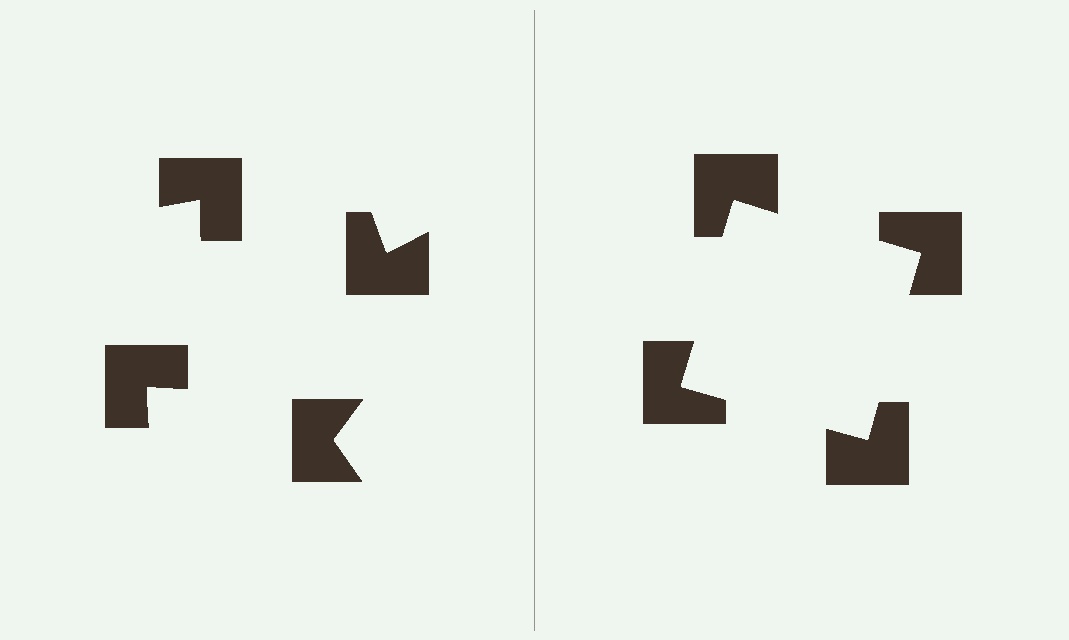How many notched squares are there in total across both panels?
8 — 4 on each side.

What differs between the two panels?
The notched squares are positioned identically on both sides; only the wedge orientations differ. On the right they align to a square; on the left they are misaligned.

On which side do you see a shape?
An illusory square appears on the right side. On the left side the wedge cuts are rotated, so no coherent shape forms.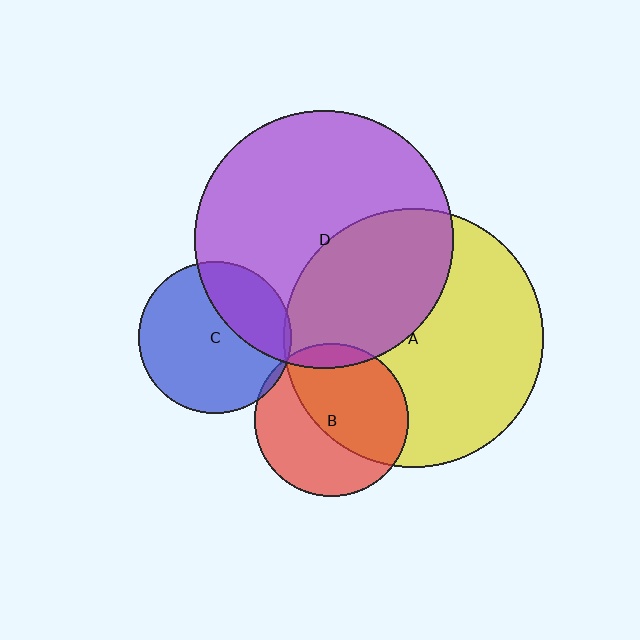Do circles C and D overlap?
Yes.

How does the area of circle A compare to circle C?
Approximately 2.9 times.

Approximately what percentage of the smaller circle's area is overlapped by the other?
Approximately 30%.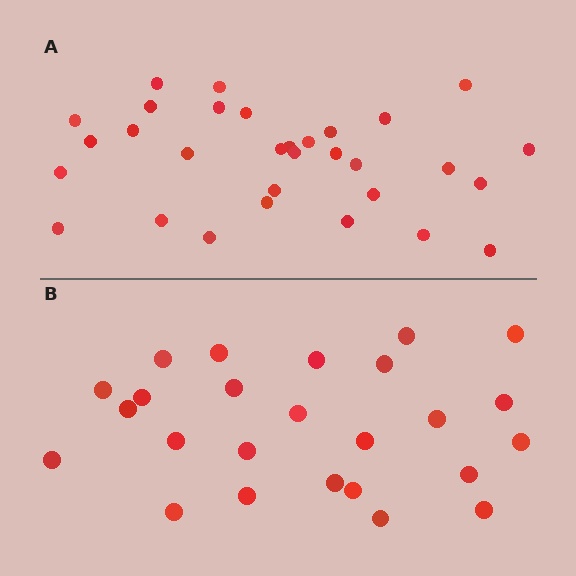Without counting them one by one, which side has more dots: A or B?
Region A (the top region) has more dots.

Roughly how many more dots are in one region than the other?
Region A has about 6 more dots than region B.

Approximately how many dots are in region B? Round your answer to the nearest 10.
About 20 dots. (The exact count is 25, which rounds to 20.)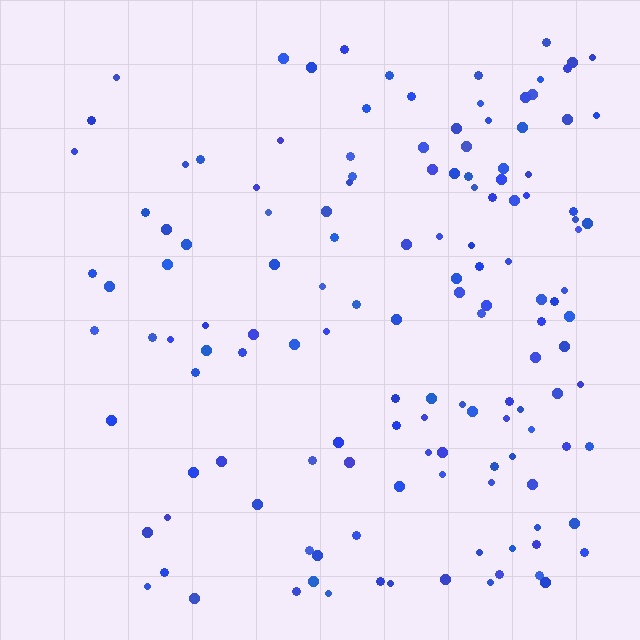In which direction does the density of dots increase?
From left to right, with the right side densest.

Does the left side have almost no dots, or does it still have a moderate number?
Still a moderate number, just noticeably fewer than the right.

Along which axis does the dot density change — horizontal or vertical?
Horizontal.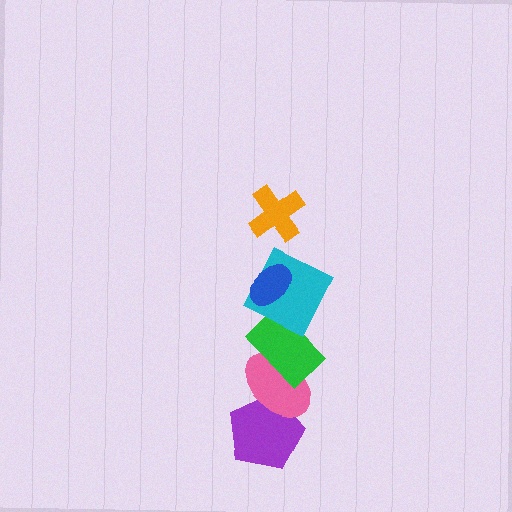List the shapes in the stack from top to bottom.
From top to bottom: the orange cross, the blue ellipse, the cyan square, the green rectangle, the pink ellipse, the purple pentagon.